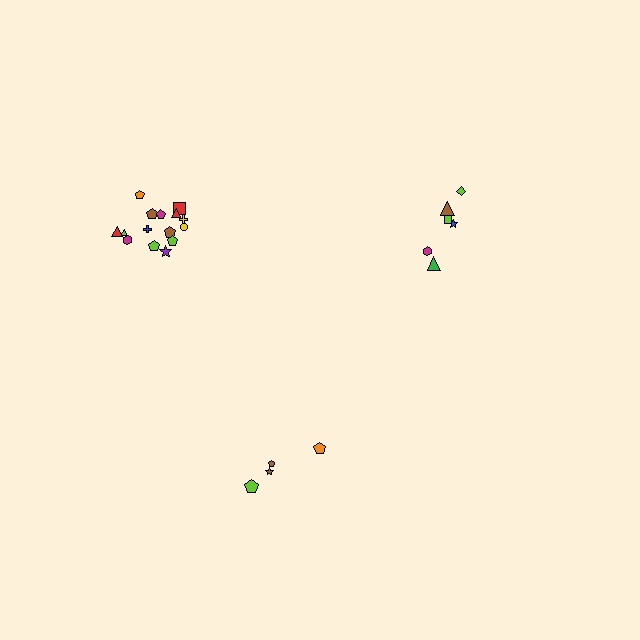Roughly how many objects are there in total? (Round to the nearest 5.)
Roughly 25 objects in total.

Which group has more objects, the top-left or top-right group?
The top-left group.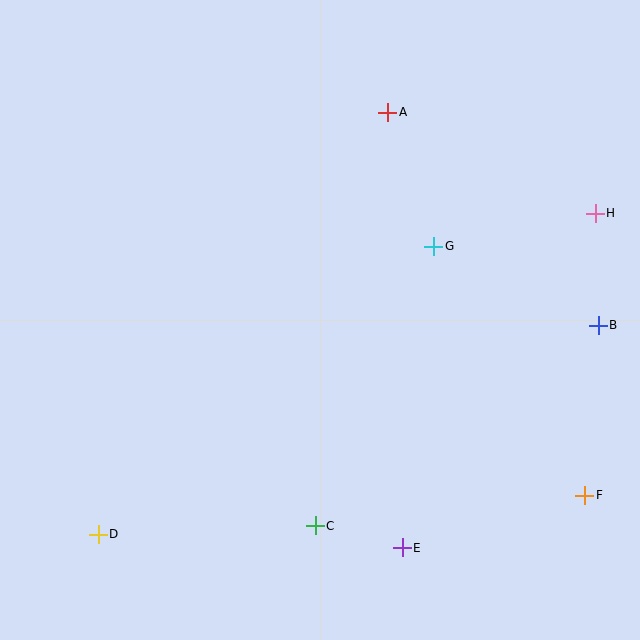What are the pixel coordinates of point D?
Point D is at (98, 534).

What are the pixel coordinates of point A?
Point A is at (388, 112).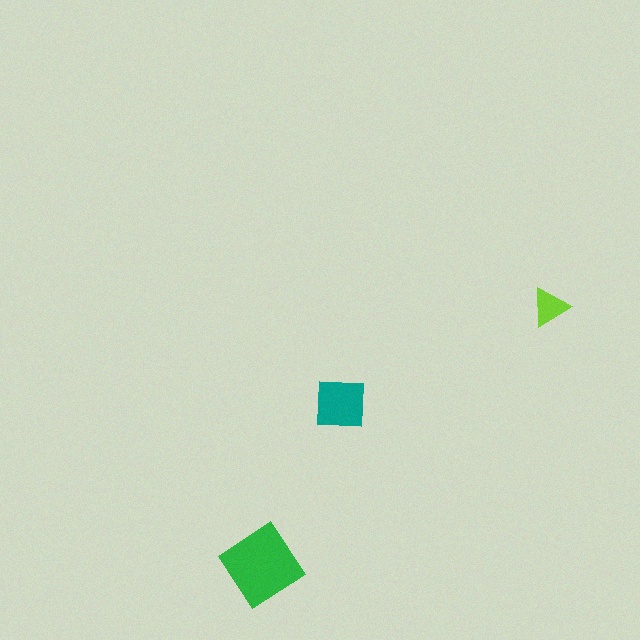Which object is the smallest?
The lime triangle.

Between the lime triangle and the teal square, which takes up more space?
The teal square.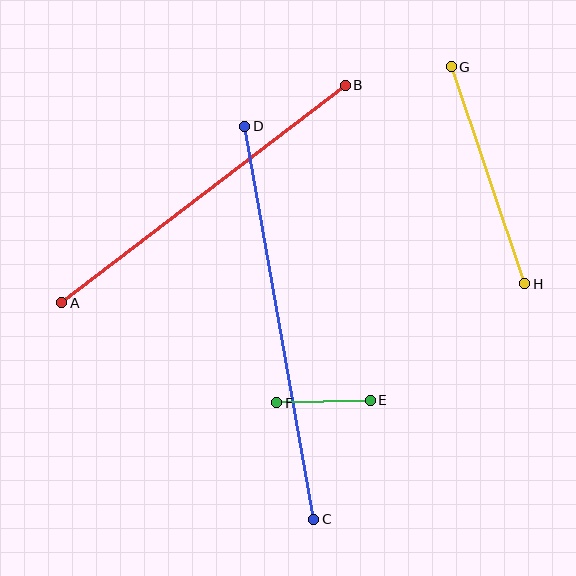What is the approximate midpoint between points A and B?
The midpoint is at approximately (203, 194) pixels.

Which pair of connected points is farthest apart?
Points C and D are farthest apart.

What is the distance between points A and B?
The distance is approximately 358 pixels.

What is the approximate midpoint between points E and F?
The midpoint is at approximately (323, 402) pixels.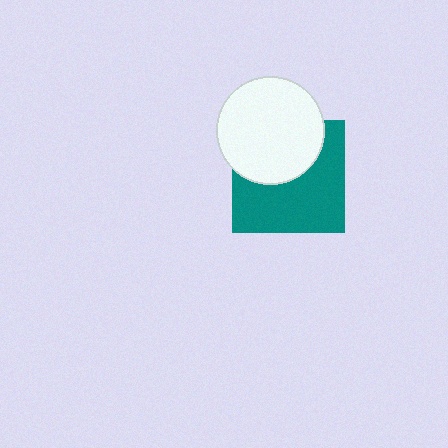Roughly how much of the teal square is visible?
About half of it is visible (roughly 59%).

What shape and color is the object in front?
The object in front is a white circle.